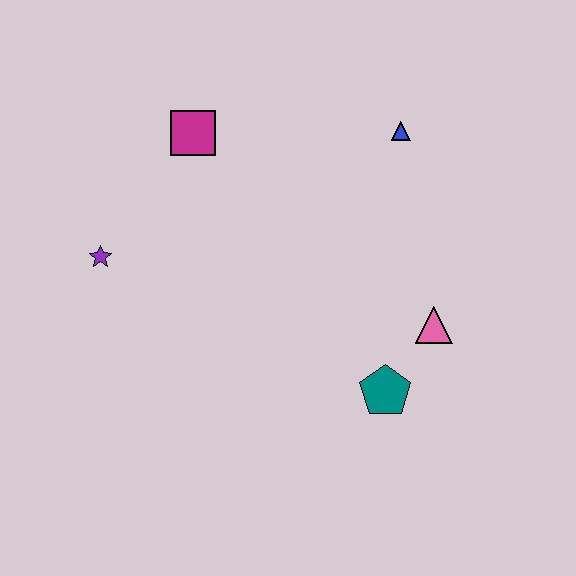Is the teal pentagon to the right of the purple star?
Yes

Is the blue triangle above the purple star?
Yes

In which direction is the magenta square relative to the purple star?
The magenta square is above the purple star.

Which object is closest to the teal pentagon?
The pink triangle is closest to the teal pentagon.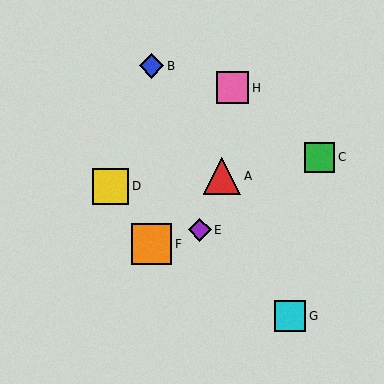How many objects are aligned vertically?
2 objects (B, F) are aligned vertically.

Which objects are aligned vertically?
Objects B, F are aligned vertically.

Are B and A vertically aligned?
No, B is at x≈151 and A is at x≈222.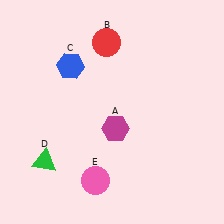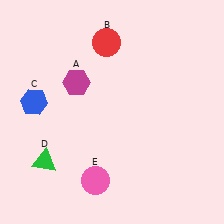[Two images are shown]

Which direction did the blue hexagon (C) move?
The blue hexagon (C) moved left.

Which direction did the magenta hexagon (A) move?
The magenta hexagon (A) moved up.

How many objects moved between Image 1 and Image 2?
2 objects moved between the two images.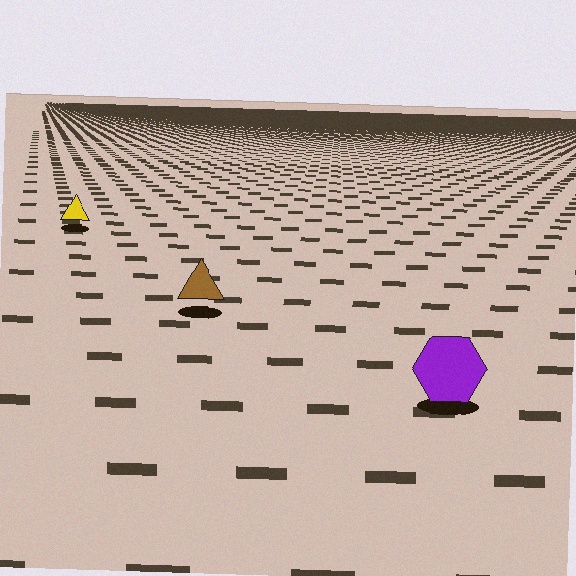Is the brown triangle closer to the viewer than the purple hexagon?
No. The purple hexagon is closer — you can tell from the texture gradient: the ground texture is coarser near it.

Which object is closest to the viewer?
The purple hexagon is closest. The texture marks near it are larger and more spread out.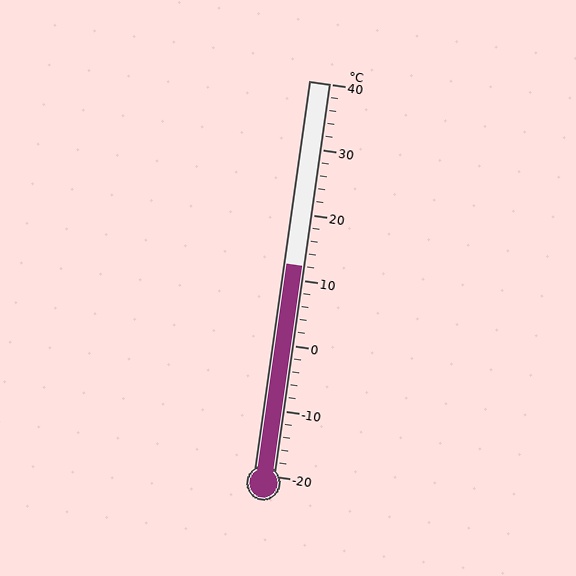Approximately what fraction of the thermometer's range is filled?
The thermometer is filled to approximately 55% of its range.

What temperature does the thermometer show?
The thermometer shows approximately 12°C.